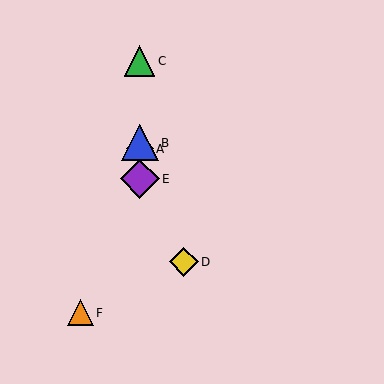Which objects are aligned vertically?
Objects A, B, C, E are aligned vertically.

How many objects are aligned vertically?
4 objects (A, B, C, E) are aligned vertically.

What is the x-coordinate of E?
Object E is at x≈140.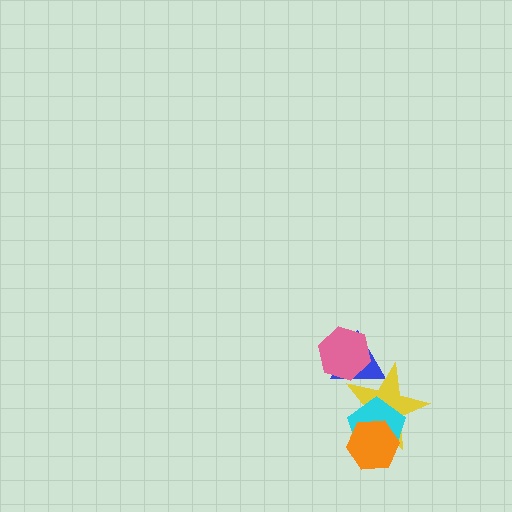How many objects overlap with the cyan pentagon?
2 objects overlap with the cyan pentagon.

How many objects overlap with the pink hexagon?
1 object overlaps with the pink hexagon.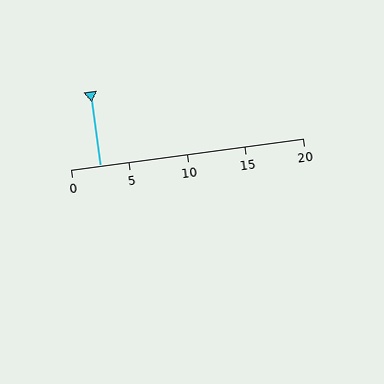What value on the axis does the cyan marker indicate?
The marker indicates approximately 2.5.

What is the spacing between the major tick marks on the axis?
The major ticks are spaced 5 apart.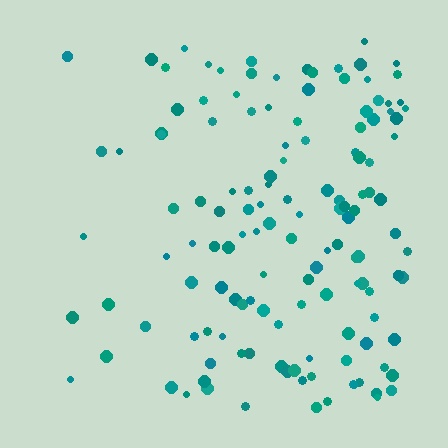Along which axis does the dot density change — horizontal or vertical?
Horizontal.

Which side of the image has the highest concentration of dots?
The right.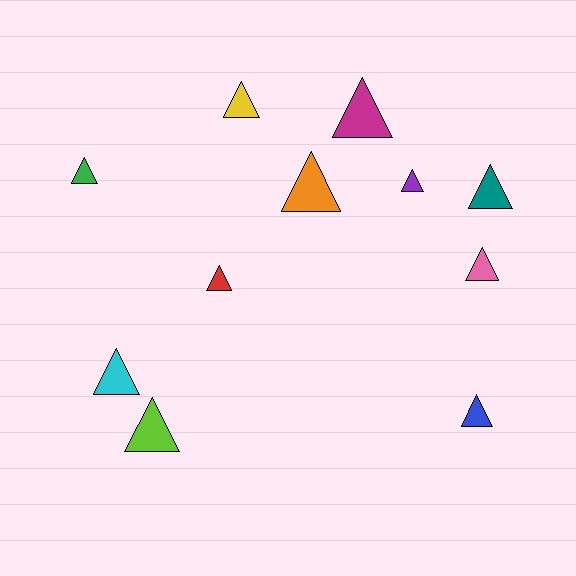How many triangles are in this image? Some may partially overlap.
There are 11 triangles.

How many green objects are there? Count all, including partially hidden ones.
There is 1 green object.